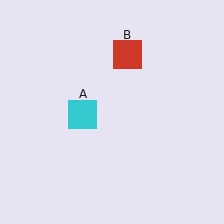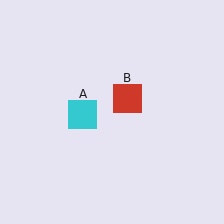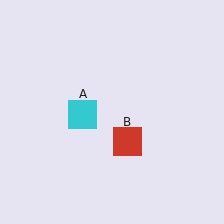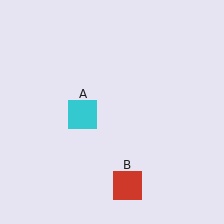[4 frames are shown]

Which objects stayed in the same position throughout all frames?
Cyan square (object A) remained stationary.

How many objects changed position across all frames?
1 object changed position: red square (object B).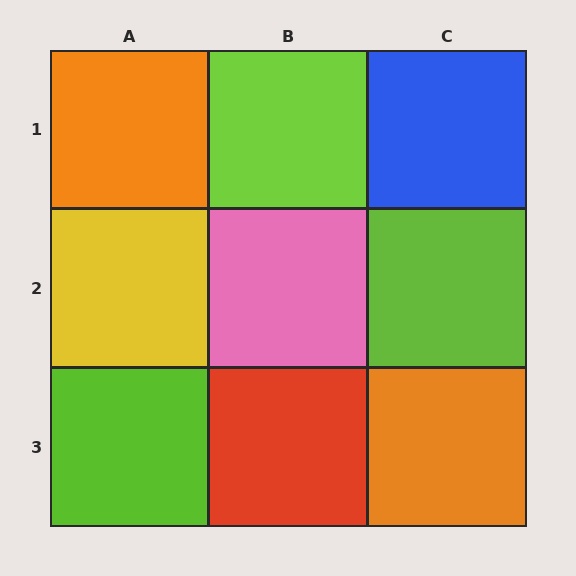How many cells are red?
1 cell is red.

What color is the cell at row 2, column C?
Lime.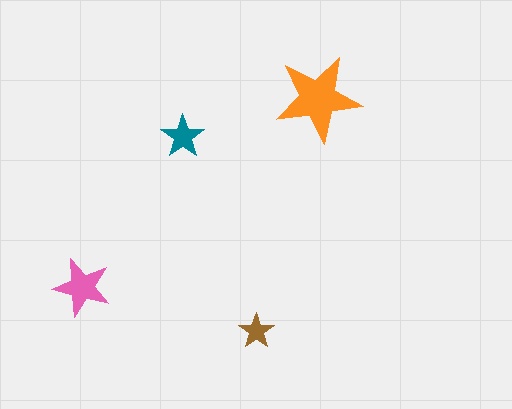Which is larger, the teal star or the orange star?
The orange one.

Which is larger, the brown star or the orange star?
The orange one.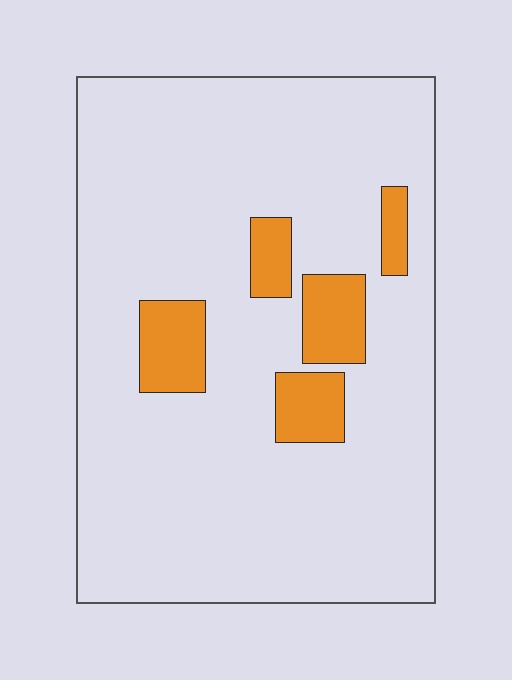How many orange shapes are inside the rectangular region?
5.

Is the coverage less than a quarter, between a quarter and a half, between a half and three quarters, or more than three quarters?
Less than a quarter.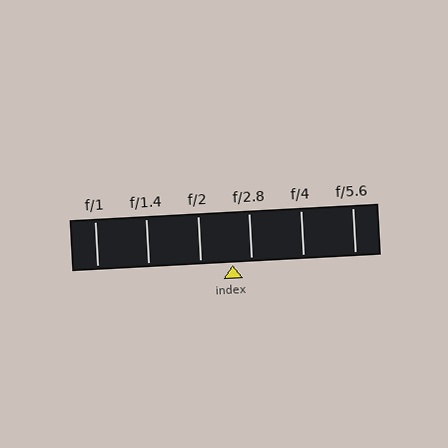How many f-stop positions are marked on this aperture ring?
There are 6 f-stop positions marked.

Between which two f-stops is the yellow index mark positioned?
The index mark is between f/2 and f/2.8.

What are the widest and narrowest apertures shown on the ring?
The widest aperture shown is f/1 and the narrowest is f/5.6.